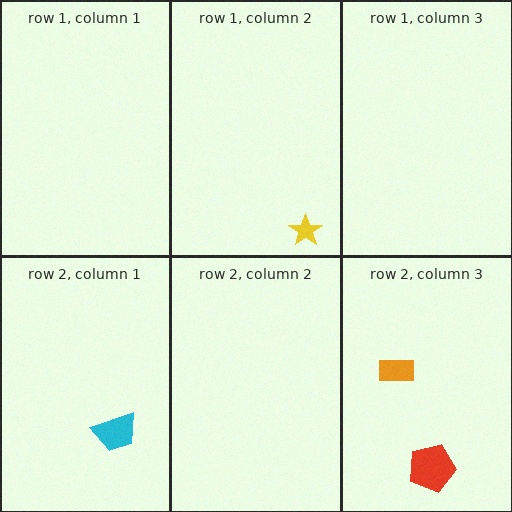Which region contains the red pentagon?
The row 2, column 3 region.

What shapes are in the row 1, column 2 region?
The yellow star.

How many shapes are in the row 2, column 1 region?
1.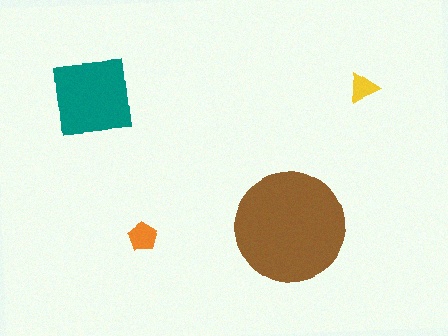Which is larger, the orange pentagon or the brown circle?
The brown circle.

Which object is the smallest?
The yellow triangle.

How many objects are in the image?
There are 4 objects in the image.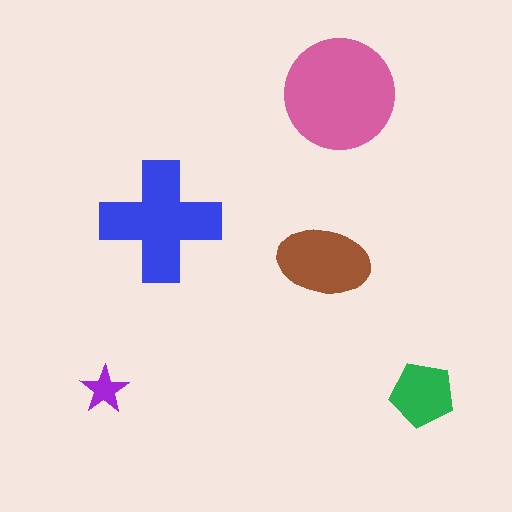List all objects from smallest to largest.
The purple star, the green pentagon, the brown ellipse, the blue cross, the pink circle.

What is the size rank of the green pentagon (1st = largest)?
4th.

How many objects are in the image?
There are 5 objects in the image.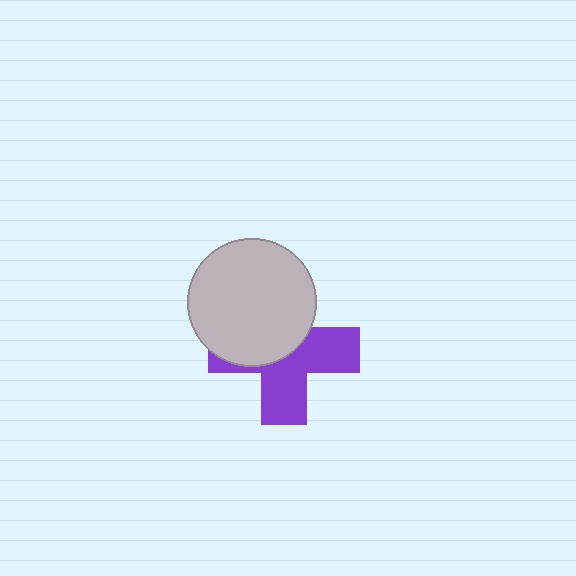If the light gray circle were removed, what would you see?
You would see the complete purple cross.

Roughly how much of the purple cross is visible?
About half of it is visible (roughly 52%).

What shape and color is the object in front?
The object in front is a light gray circle.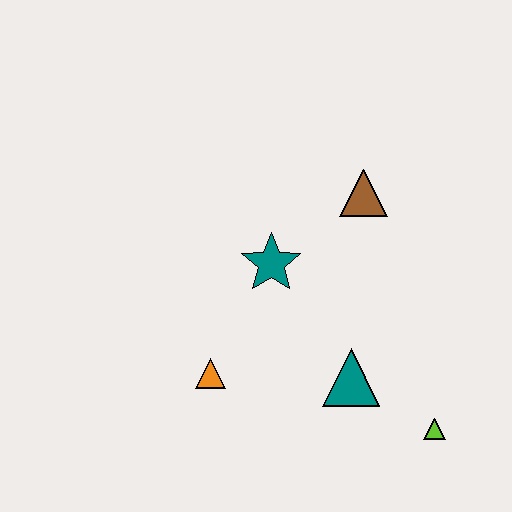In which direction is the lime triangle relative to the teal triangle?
The lime triangle is to the right of the teal triangle.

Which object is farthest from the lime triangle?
The brown triangle is farthest from the lime triangle.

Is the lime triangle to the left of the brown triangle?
No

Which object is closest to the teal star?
The brown triangle is closest to the teal star.